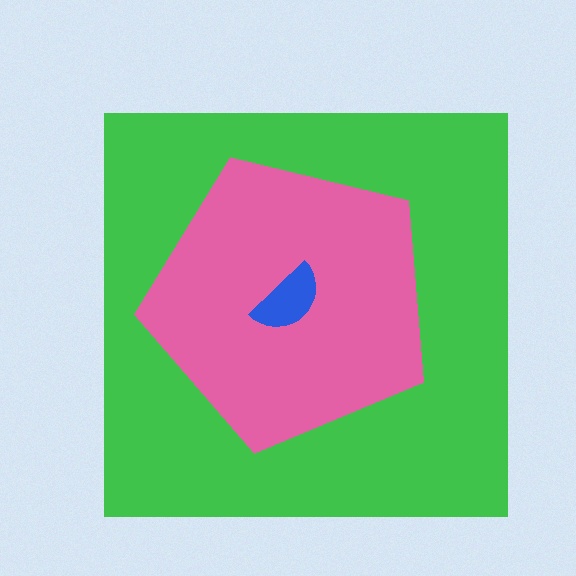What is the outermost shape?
The green square.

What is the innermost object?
The blue semicircle.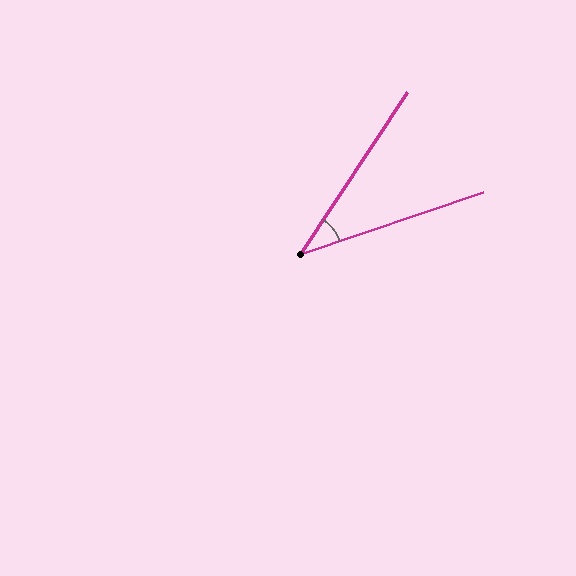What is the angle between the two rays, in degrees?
Approximately 38 degrees.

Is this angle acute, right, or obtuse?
It is acute.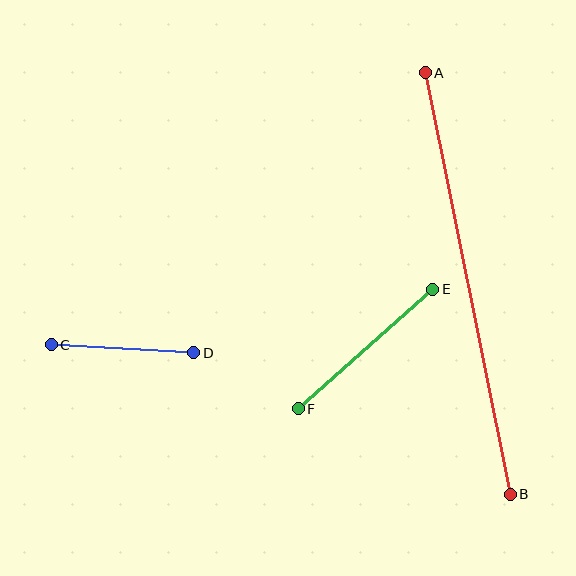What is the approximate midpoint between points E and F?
The midpoint is at approximately (365, 349) pixels.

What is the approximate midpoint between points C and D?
The midpoint is at approximately (123, 349) pixels.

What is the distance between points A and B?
The distance is approximately 430 pixels.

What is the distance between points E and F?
The distance is approximately 180 pixels.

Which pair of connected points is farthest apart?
Points A and B are farthest apart.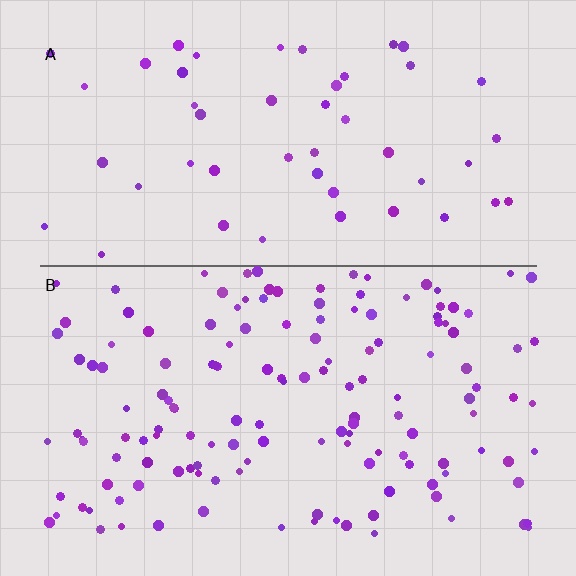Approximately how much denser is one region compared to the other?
Approximately 2.9× — region B over region A.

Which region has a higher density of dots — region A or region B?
B (the bottom).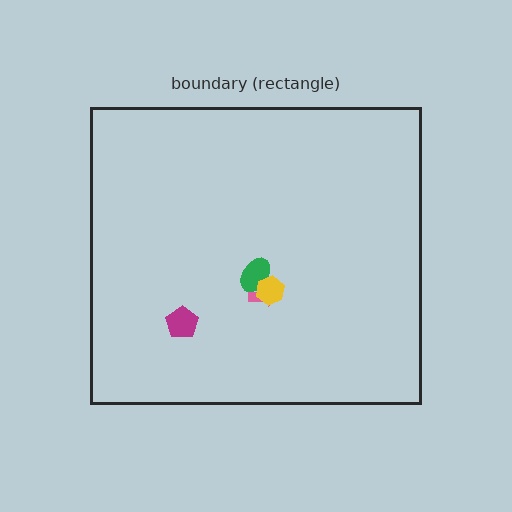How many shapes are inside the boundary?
4 inside, 0 outside.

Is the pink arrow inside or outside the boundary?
Inside.